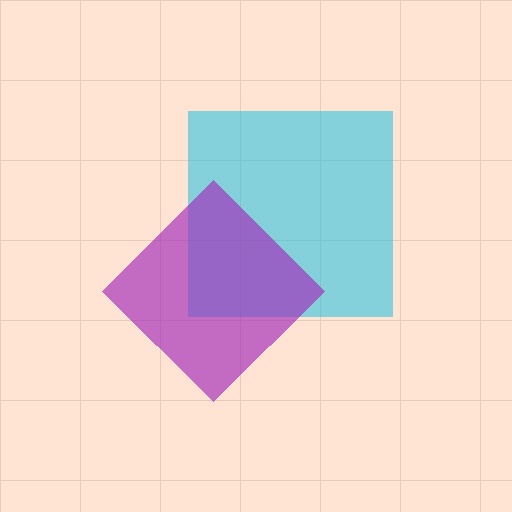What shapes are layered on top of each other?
The layered shapes are: a cyan square, a purple diamond.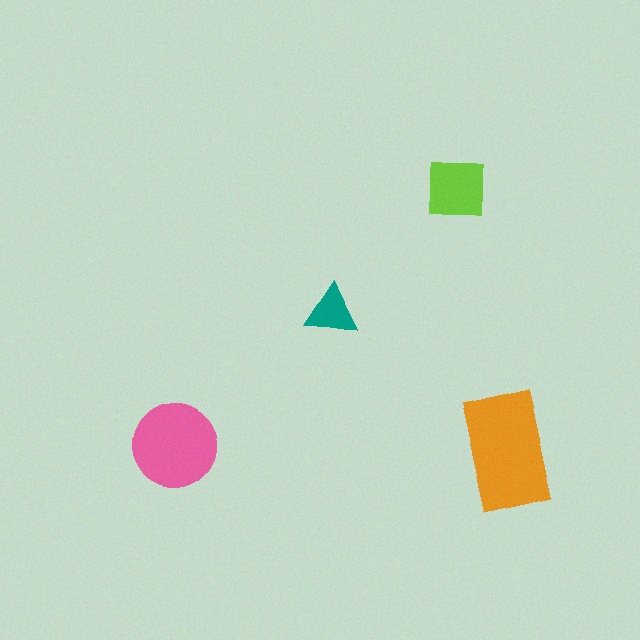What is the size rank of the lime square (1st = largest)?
3rd.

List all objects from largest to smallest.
The orange rectangle, the pink circle, the lime square, the teal triangle.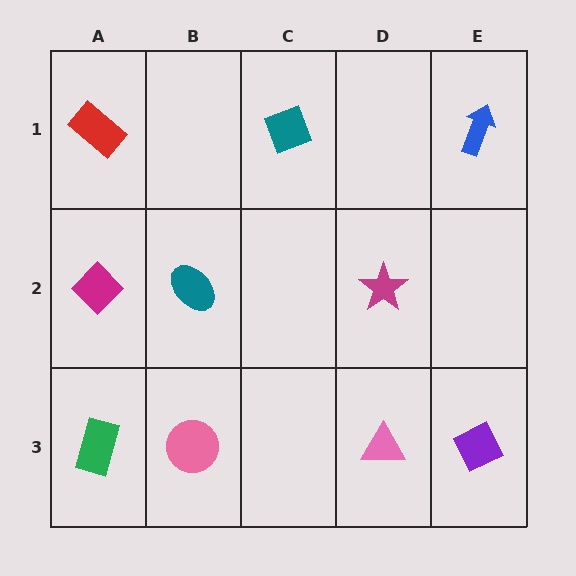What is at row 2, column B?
A teal ellipse.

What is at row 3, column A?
A green rectangle.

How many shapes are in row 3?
4 shapes.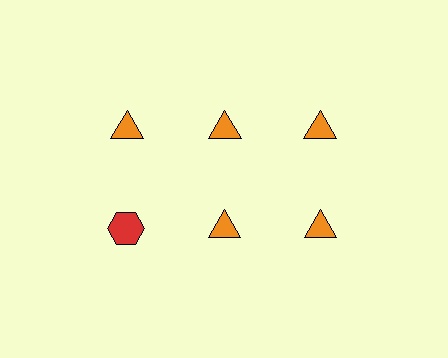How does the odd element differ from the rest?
It differs in both color (red instead of orange) and shape (hexagon instead of triangle).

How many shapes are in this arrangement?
There are 6 shapes arranged in a grid pattern.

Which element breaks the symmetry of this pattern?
The red hexagon in the second row, leftmost column breaks the symmetry. All other shapes are orange triangles.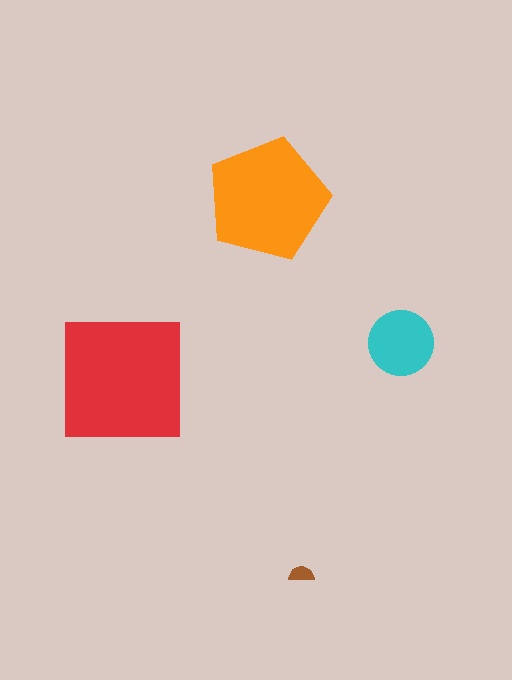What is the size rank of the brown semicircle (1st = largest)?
4th.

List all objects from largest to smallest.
The red square, the orange pentagon, the cyan circle, the brown semicircle.